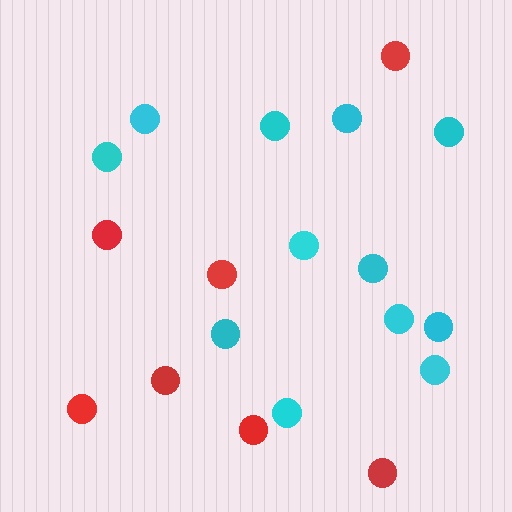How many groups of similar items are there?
There are 2 groups: one group of red circles (7) and one group of cyan circles (12).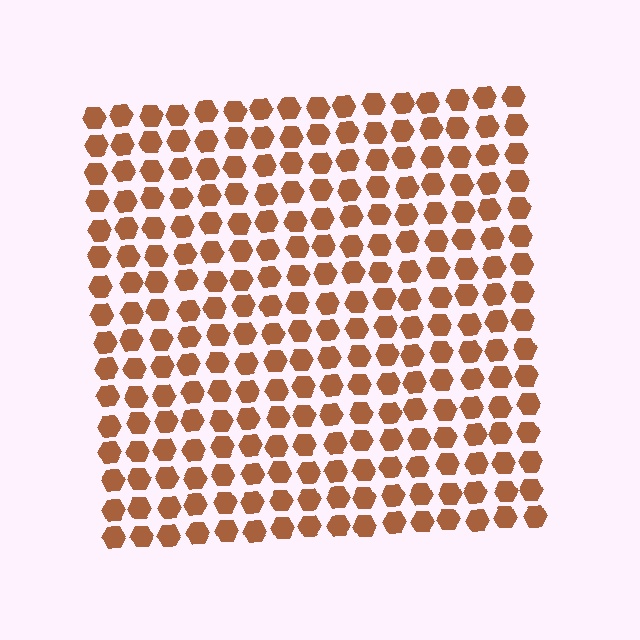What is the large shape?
The large shape is a square.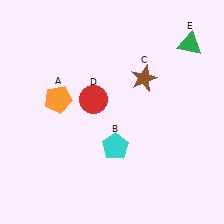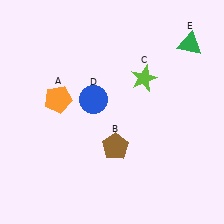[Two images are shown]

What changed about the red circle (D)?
In Image 1, D is red. In Image 2, it changed to blue.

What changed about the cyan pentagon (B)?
In Image 1, B is cyan. In Image 2, it changed to brown.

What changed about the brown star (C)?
In Image 1, C is brown. In Image 2, it changed to lime.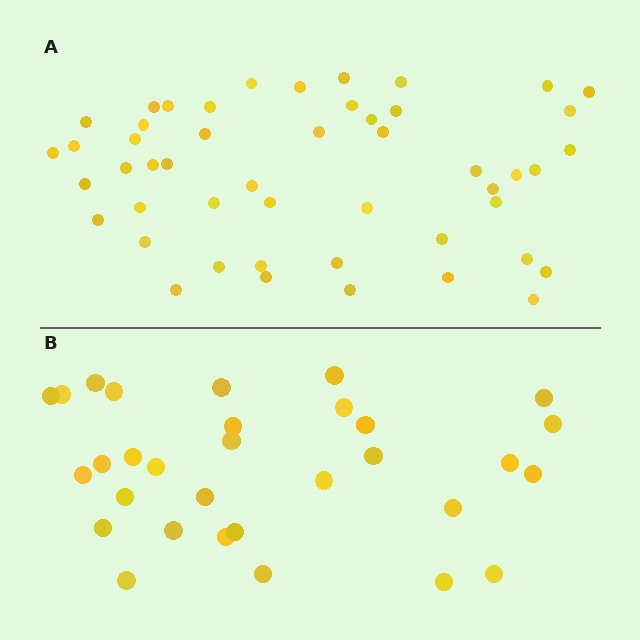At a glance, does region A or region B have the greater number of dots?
Region A (the top region) has more dots.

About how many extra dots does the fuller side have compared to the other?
Region A has approximately 20 more dots than region B.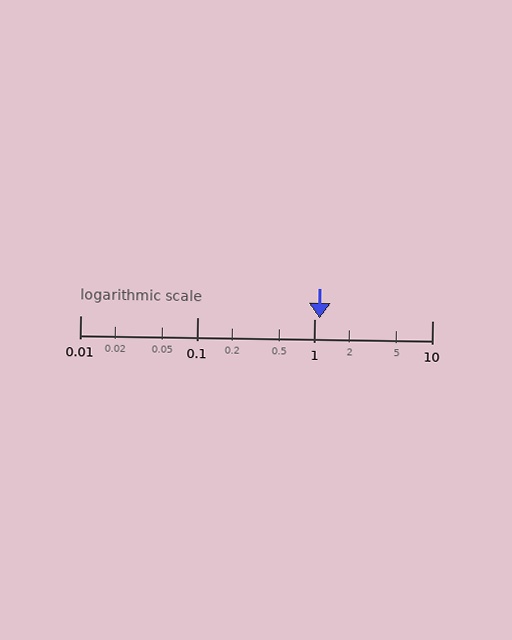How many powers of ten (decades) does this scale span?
The scale spans 3 decades, from 0.01 to 10.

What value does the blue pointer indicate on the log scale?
The pointer indicates approximately 1.1.